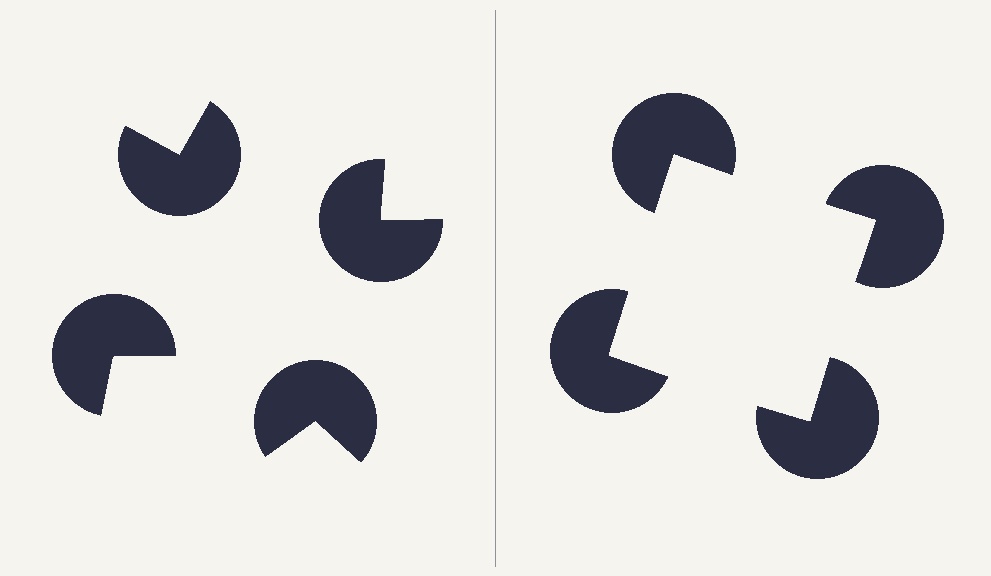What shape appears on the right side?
An illusory square.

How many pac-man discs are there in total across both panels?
8 — 4 on each side.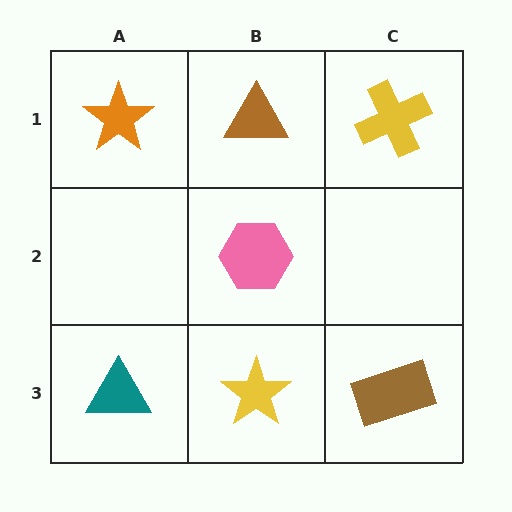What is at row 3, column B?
A yellow star.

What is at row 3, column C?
A brown rectangle.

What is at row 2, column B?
A pink hexagon.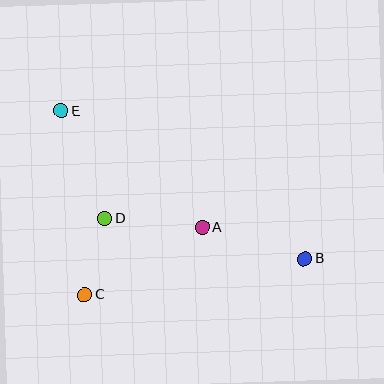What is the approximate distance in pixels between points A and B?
The distance between A and B is approximately 107 pixels.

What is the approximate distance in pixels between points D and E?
The distance between D and E is approximately 116 pixels.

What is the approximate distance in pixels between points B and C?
The distance between B and C is approximately 223 pixels.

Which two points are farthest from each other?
Points B and E are farthest from each other.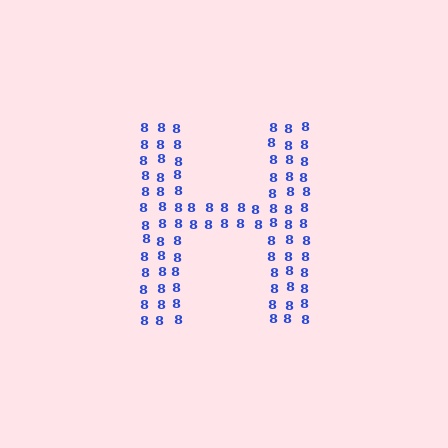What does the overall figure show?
The overall figure shows the letter H.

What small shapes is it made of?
It is made of small digit 8's.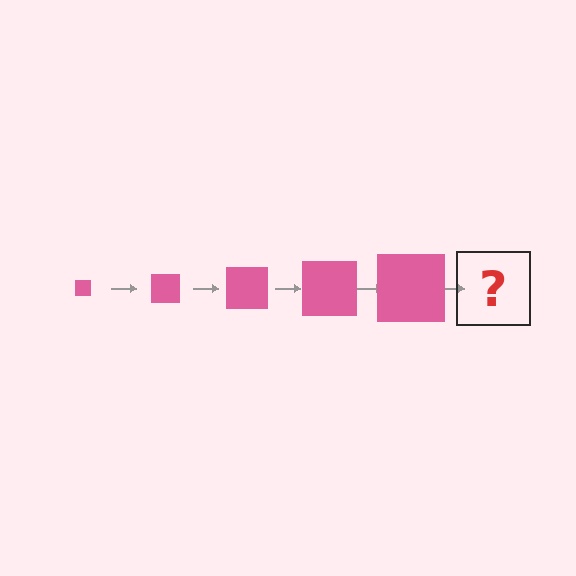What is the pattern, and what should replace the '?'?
The pattern is that the square gets progressively larger each step. The '?' should be a pink square, larger than the previous one.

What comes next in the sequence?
The next element should be a pink square, larger than the previous one.